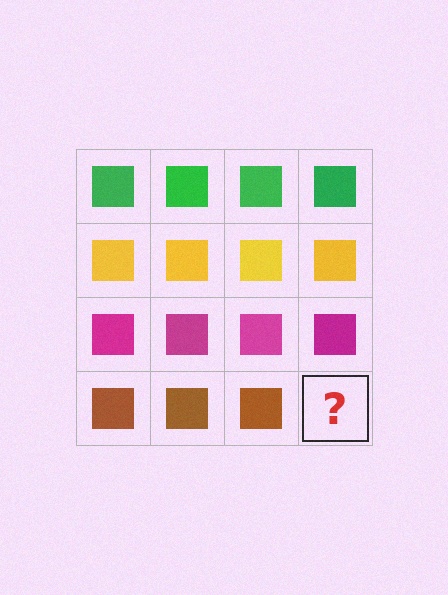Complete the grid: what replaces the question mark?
The question mark should be replaced with a brown square.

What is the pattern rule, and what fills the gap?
The rule is that each row has a consistent color. The gap should be filled with a brown square.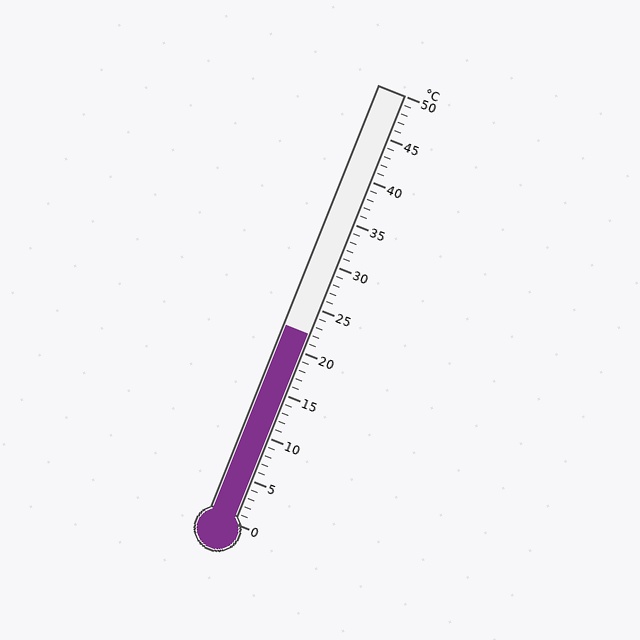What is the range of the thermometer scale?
The thermometer scale ranges from 0°C to 50°C.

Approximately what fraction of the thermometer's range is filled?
The thermometer is filled to approximately 45% of its range.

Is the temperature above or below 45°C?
The temperature is below 45°C.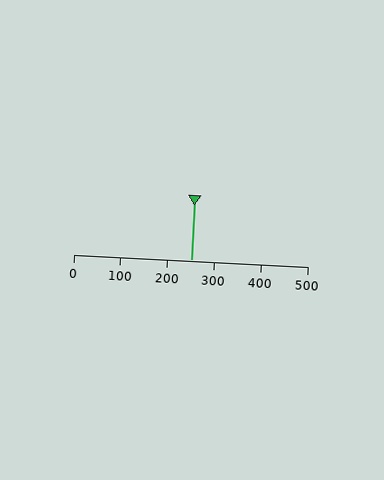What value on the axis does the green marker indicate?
The marker indicates approximately 250.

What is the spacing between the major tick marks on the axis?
The major ticks are spaced 100 apart.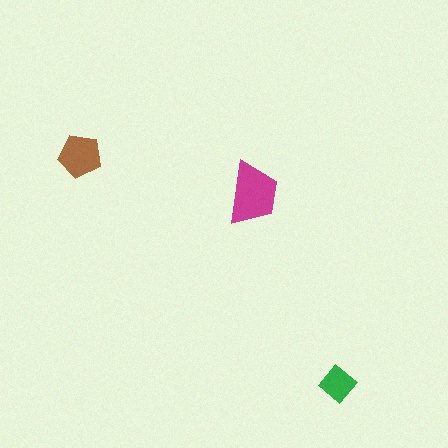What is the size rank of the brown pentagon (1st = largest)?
2nd.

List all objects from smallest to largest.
The green diamond, the brown pentagon, the magenta trapezoid.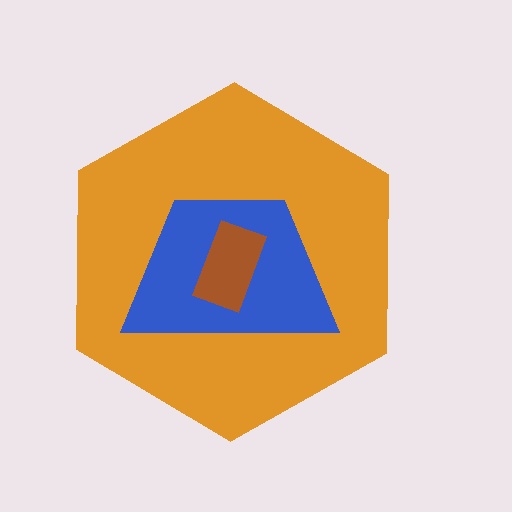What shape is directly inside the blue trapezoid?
The brown rectangle.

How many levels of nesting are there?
3.